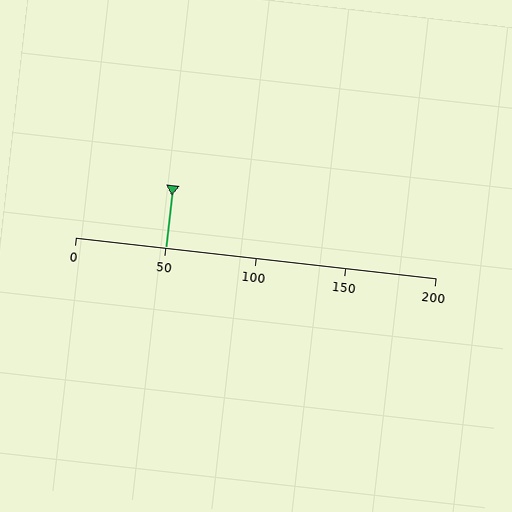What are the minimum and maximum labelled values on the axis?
The axis runs from 0 to 200.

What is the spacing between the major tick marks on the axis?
The major ticks are spaced 50 apart.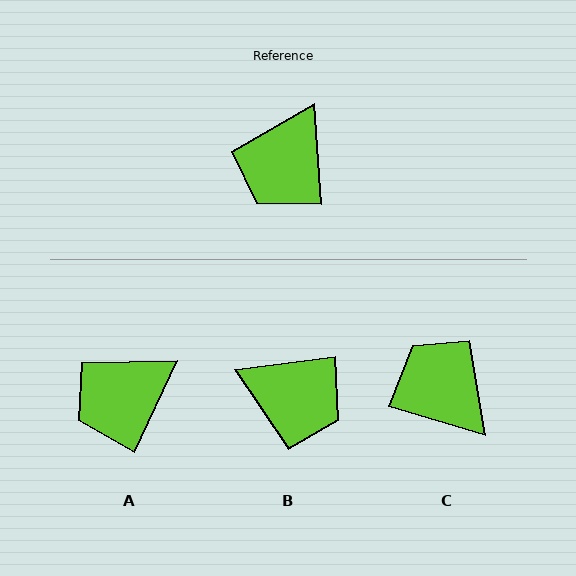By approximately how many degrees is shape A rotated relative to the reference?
Approximately 29 degrees clockwise.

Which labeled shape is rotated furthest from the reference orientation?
C, about 111 degrees away.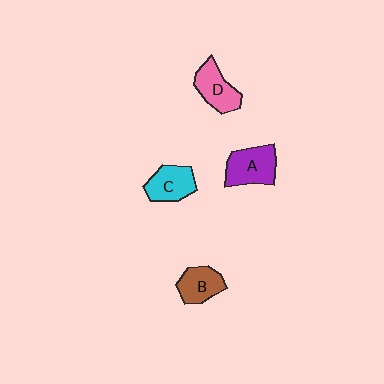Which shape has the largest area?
Shape A (purple).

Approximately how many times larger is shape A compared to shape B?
Approximately 1.3 times.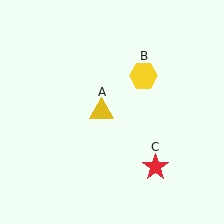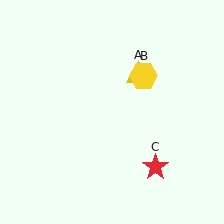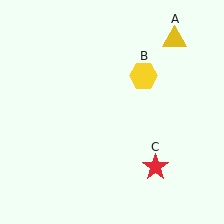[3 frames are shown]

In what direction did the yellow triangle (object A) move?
The yellow triangle (object A) moved up and to the right.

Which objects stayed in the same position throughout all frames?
Yellow hexagon (object B) and red star (object C) remained stationary.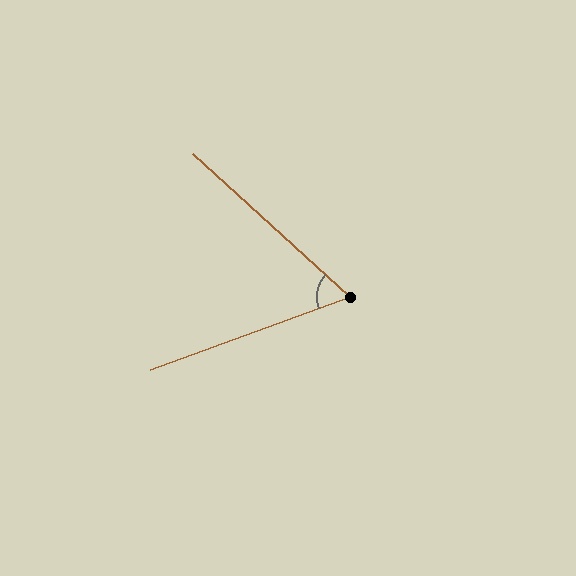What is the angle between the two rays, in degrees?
Approximately 63 degrees.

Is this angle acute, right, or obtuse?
It is acute.